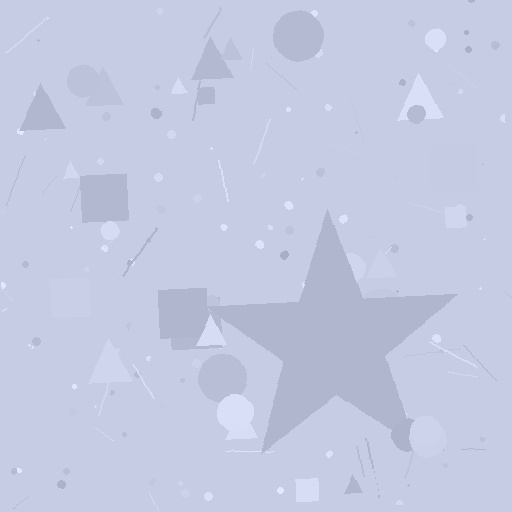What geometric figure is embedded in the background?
A star is embedded in the background.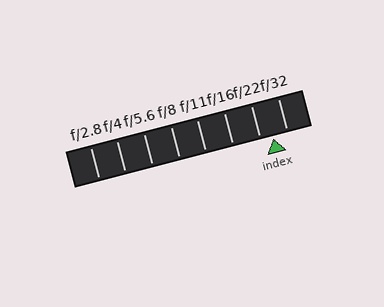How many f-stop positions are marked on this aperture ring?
There are 8 f-stop positions marked.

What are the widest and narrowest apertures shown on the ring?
The widest aperture shown is f/2.8 and the narrowest is f/32.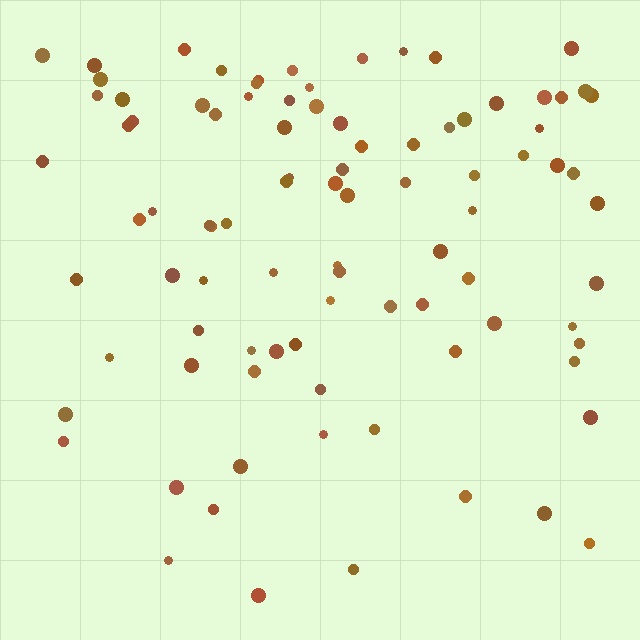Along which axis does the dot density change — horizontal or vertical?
Vertical.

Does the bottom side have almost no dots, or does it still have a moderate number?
Still a moderate number, just noticeably fewer than the top.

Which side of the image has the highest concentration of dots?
The top.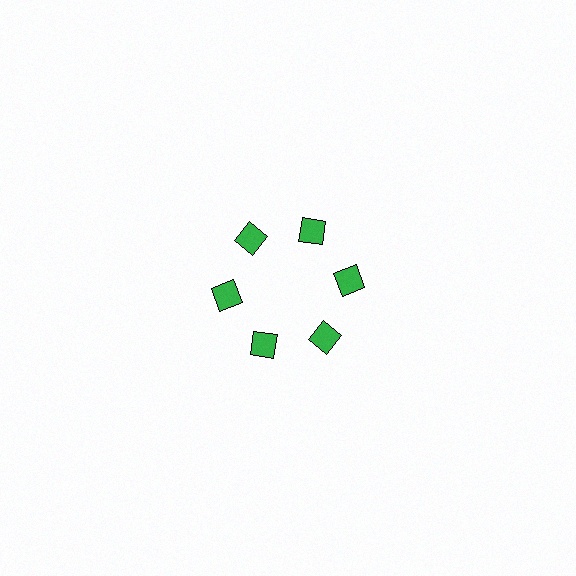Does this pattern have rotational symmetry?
Yes, this pattern has 6-fold rotational symmetry. It looks the same after rotating 60 degrees around the center.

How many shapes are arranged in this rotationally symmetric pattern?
There are 6 shapes, arranged in 6 groups of 1.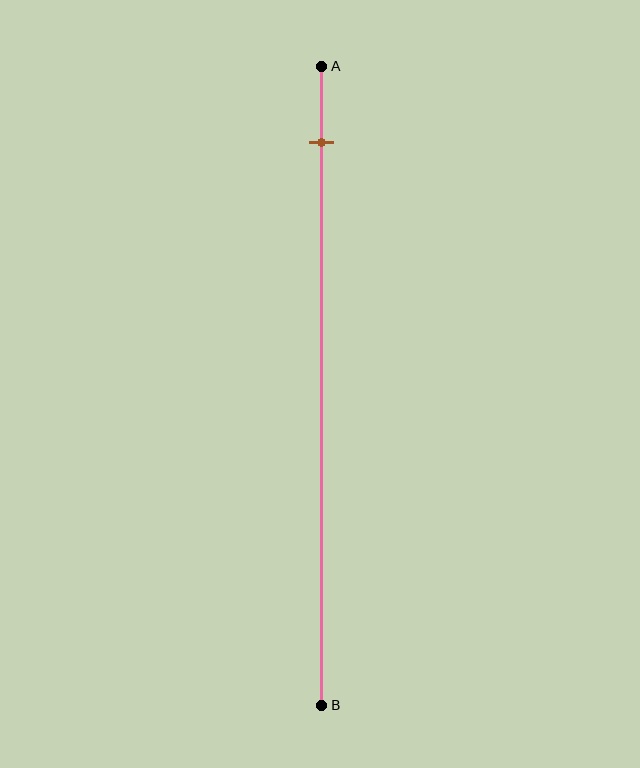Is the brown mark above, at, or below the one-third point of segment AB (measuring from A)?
The brown mark is above the one-third point of segment AB.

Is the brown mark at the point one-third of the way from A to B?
No, the mark is at about 10% from A, not at the 33% one-third point.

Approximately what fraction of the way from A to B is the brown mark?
The brown mark is approximately 10% of the way from A to B.